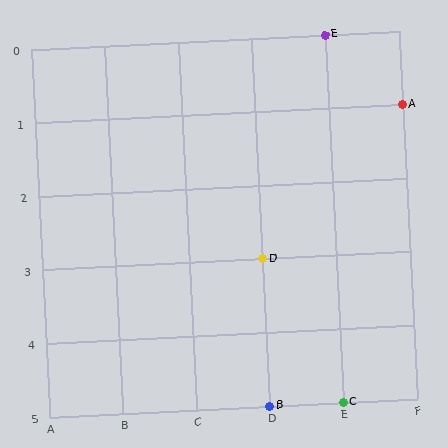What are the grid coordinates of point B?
Point B is at grid coordinates (D, 5).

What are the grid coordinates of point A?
Point A is at grid coordinates (F, 1).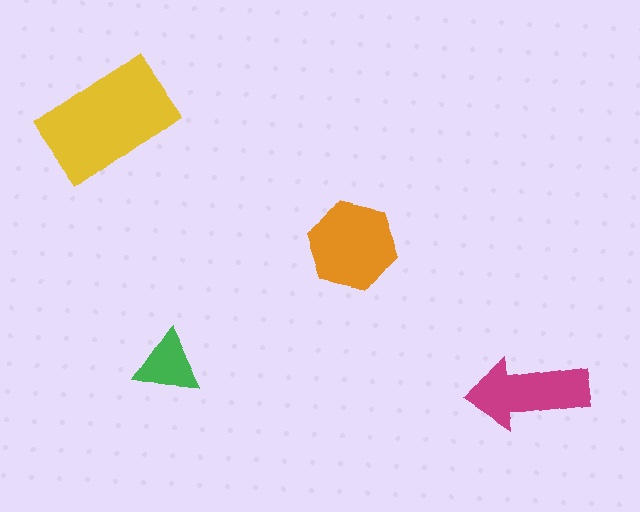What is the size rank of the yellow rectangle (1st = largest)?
1st.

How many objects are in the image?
There are 4 objects in the image.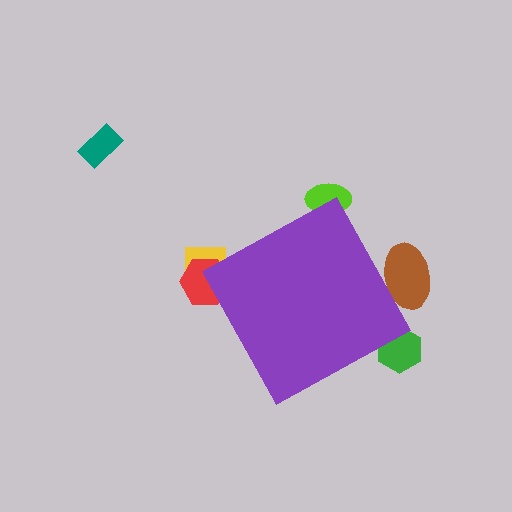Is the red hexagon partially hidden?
Yes, the red hexagon is partially hidden behind the purple diamond.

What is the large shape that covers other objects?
A purple diamond.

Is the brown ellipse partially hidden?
Yes, the brown ellipse is partially hidden behind the purple diamond.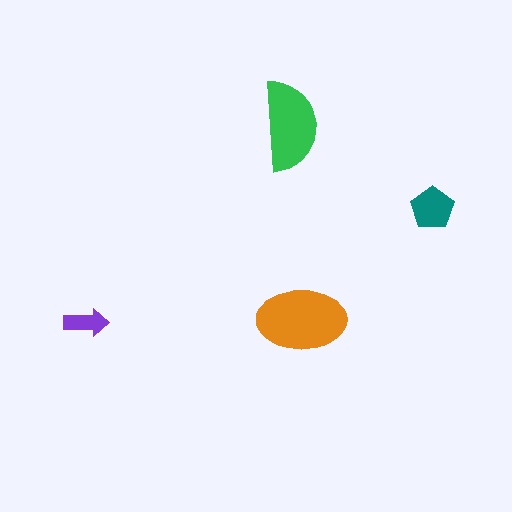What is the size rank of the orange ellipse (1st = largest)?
1st.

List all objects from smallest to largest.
The purple arrow, the teal pentagon, the green semicircle, the orange ellipse.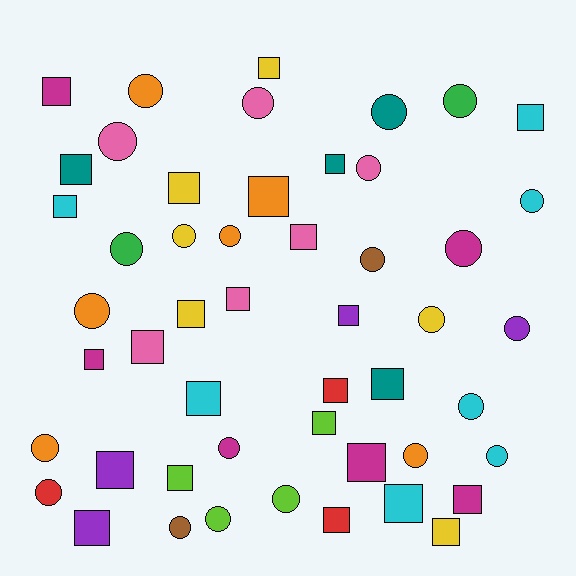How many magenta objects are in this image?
There are 6 magenta objects.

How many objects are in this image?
There are 50 objects.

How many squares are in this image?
There are 26 squares.